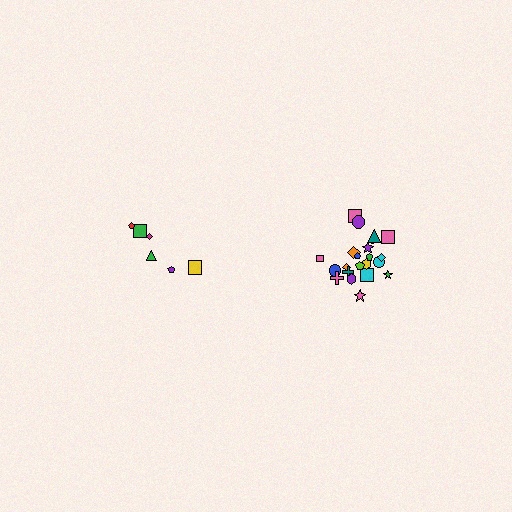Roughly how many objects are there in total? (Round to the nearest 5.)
Roughly 30 objects in total.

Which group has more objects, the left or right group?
The right group.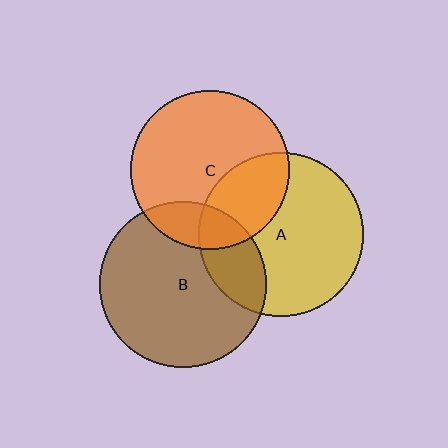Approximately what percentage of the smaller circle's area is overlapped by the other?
Approximately 20%.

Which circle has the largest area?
Circle B (brown).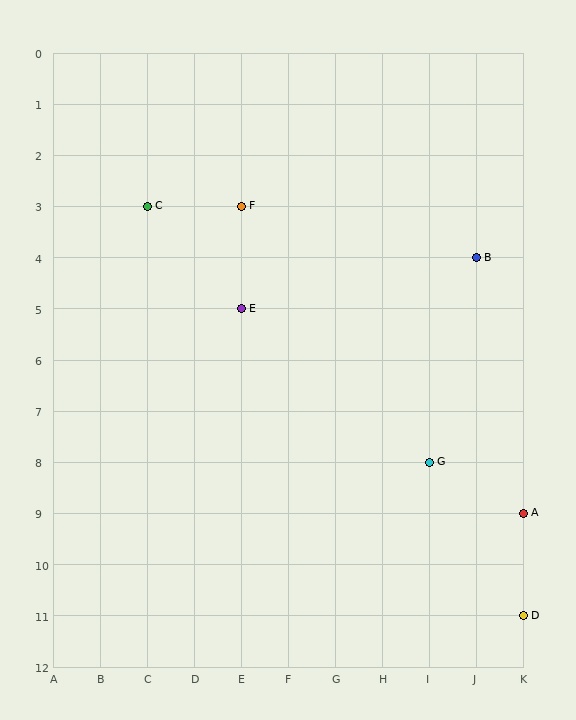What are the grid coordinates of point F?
Point F is at grid coordinates (E, 3).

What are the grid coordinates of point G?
Point G is at grid coordinates (I, 8).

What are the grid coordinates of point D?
Point D is at grid coordinates (K, 11).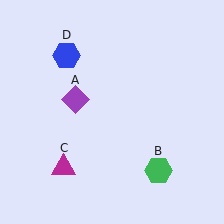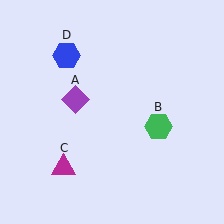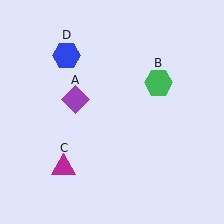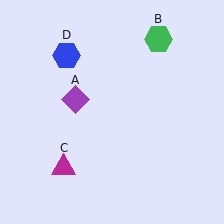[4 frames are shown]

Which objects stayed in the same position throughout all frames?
Purple diamond (object A) and magenta triangle (object C) and blue hexagon (object D) remained stationary.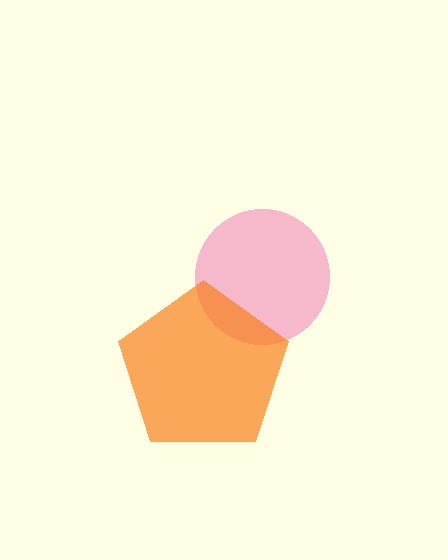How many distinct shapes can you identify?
There are 2 distinct shapes: a pink circle, an orange pentagon.